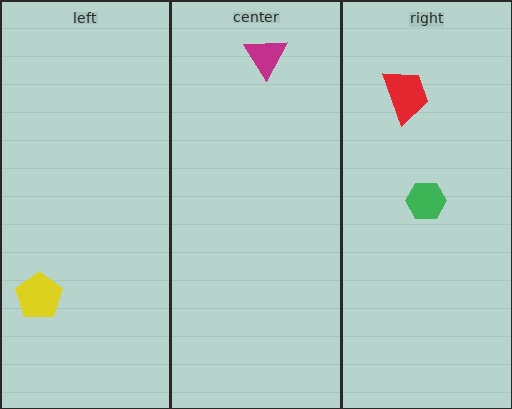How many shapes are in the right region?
2.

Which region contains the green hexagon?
The right region.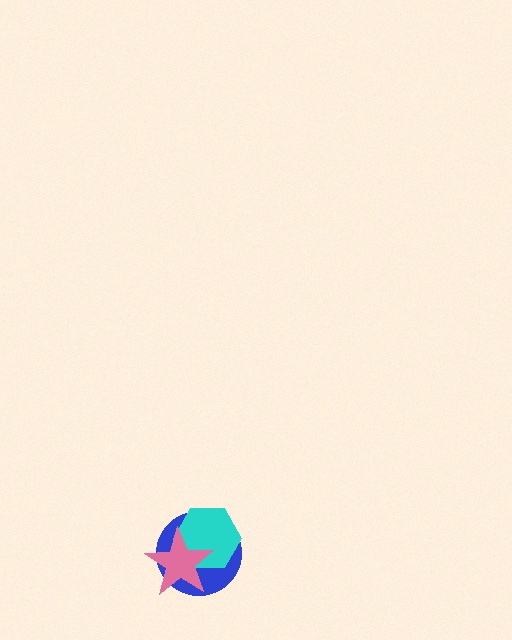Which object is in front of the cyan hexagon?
The pink star is in front of the cyan hexagon.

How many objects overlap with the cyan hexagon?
2 objects overlap with the cyan hexagon.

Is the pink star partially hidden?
No, no other shape covers it.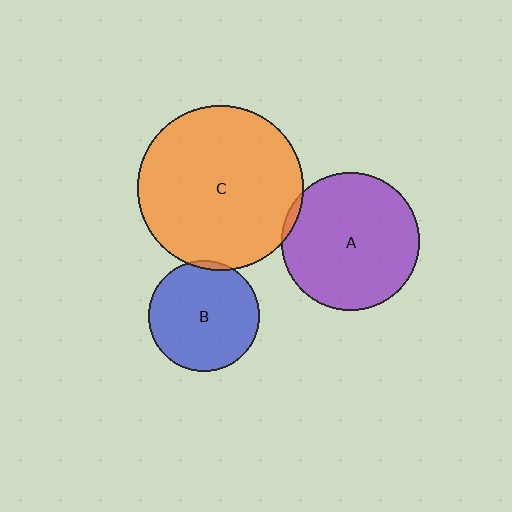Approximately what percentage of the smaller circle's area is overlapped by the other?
Approximately 5%.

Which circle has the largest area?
Circle C (orange).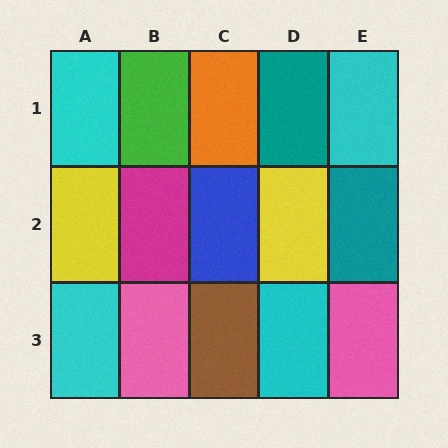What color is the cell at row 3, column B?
Pink.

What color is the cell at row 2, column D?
Yellow.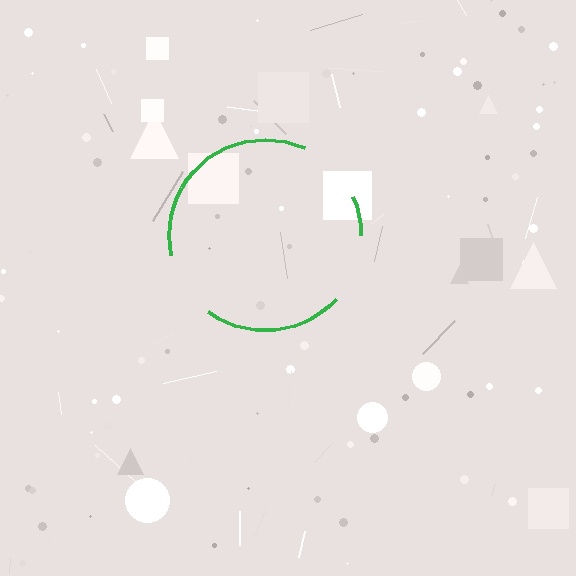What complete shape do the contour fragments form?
The contour fragments form a circle.